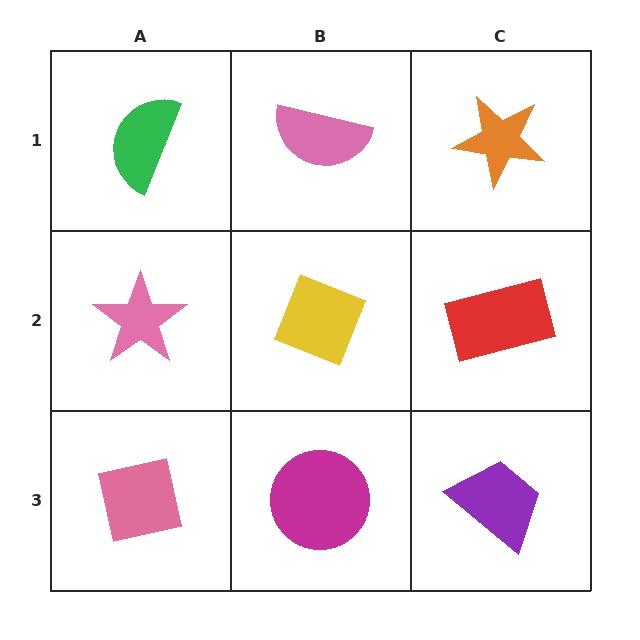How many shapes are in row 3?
3 shapes.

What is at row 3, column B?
A magenta circle.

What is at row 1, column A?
A green semicircle.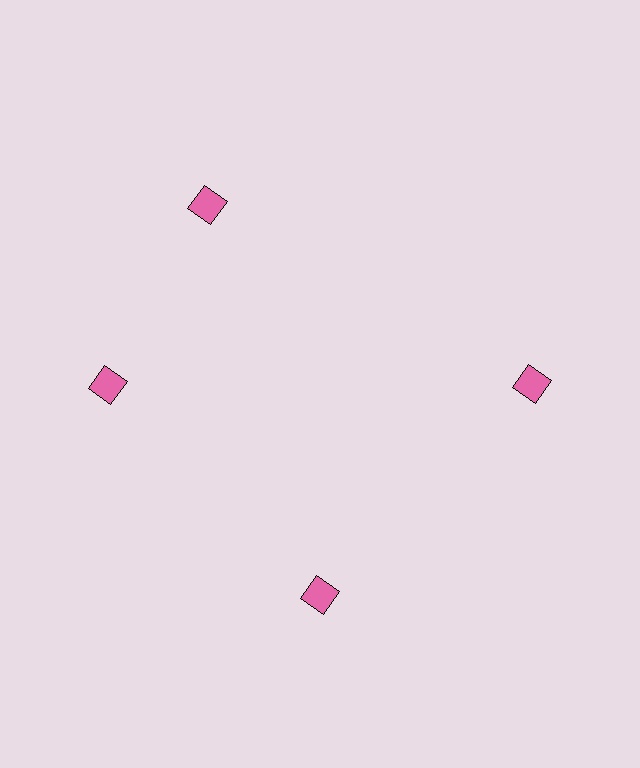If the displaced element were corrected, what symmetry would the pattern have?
It would have 4-fold rotational symmetry — the pattern would map onto itself every 90 degrees.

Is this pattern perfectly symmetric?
No. The 4 pink diamonds are arranged in a ring, but one element near the 12 o'clock position is rotated out of alignment along the ring, breaking the 4-fold rotational symmetry.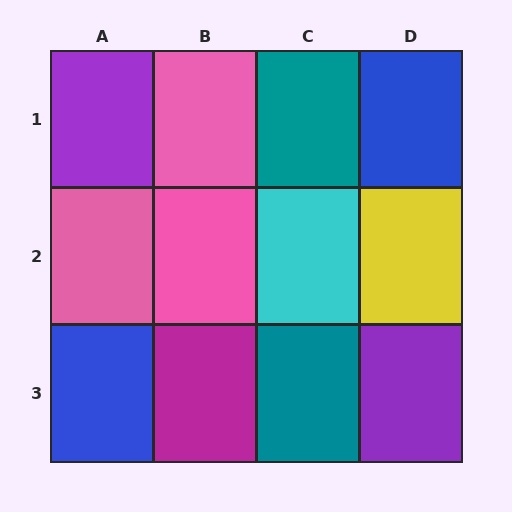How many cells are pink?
3 cells are pink.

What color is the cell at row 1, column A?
Purple.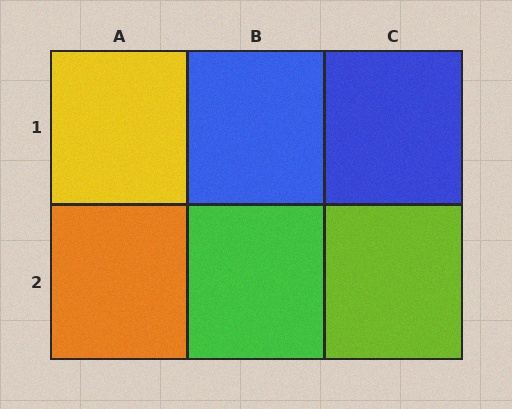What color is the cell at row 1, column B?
Blue.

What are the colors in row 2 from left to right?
Orange, green, lime.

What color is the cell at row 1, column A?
Yellow.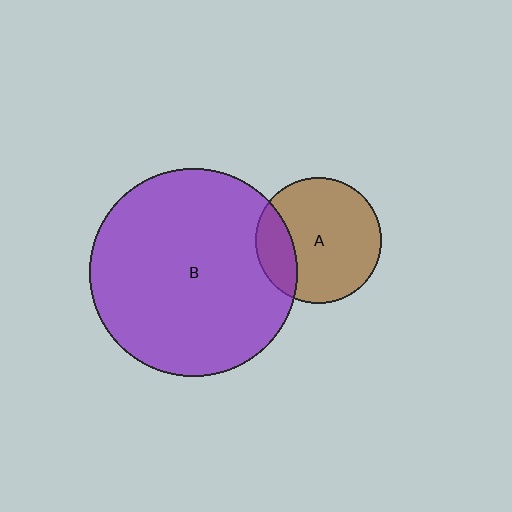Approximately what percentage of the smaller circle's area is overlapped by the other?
Approximately 20%.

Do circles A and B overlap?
Yes.